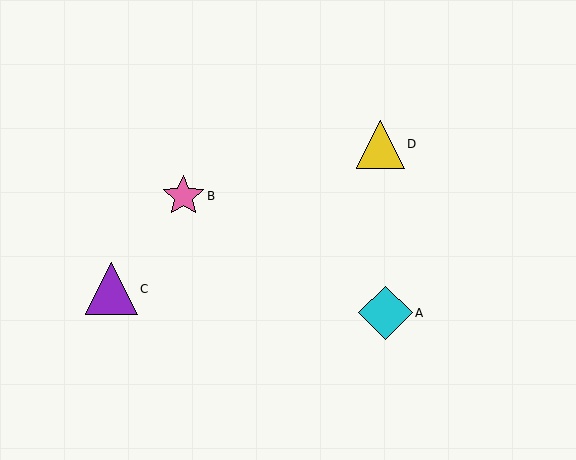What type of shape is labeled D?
Shape D is a yellow triangle.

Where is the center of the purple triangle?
The center of the purple triangle is at (112, 289).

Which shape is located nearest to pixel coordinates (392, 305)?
The cyan diamond (labeled A) at (385, 313) is nearest to that location.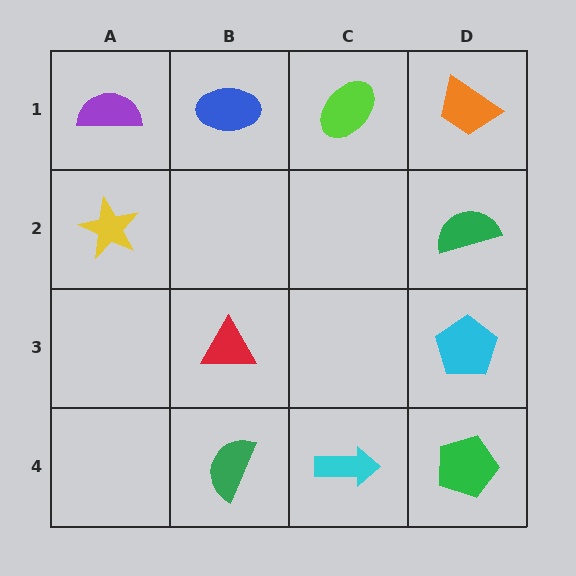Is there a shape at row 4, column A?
No, that cell is empty.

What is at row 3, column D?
A cyan pentagon.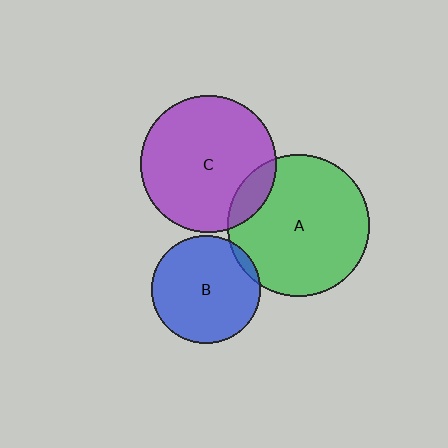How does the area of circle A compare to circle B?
Approximately 1.7 times.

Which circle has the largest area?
Circle A (green).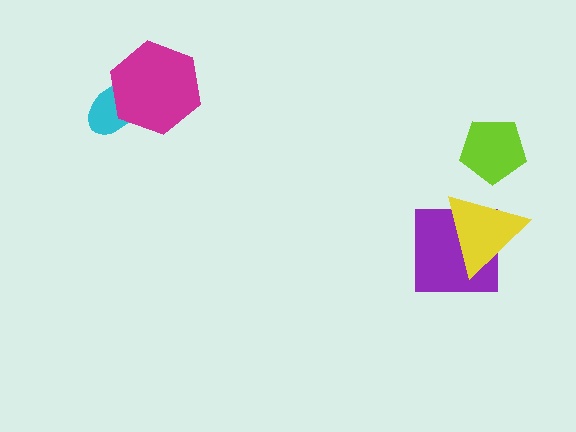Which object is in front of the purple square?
The yellow triangle is in front of the purple square.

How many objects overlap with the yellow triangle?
1 object overlaps with the yellow triangle.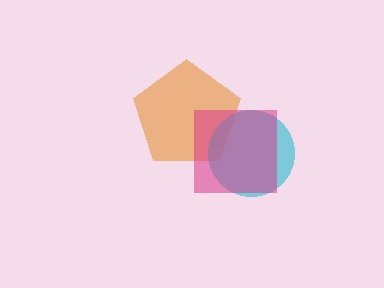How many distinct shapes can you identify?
There are 3 distinct shapes: an orange pentagon, a cyan circle, a magenta square.